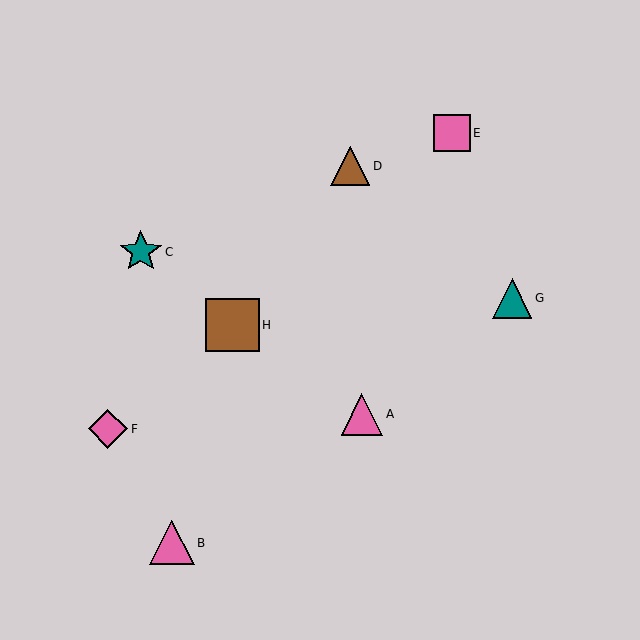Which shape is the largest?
The brown square (labeled H) is the largest.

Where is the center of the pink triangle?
The center of the pink triangle is at (172, 543).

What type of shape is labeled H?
Shape H is a brown square.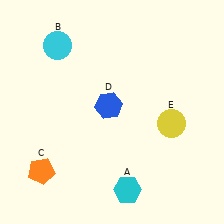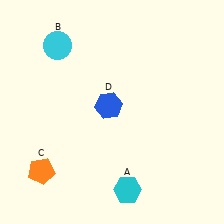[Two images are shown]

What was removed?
The yellow circle (E) was removed in Image 2.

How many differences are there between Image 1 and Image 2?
There is 1 difference between the two images.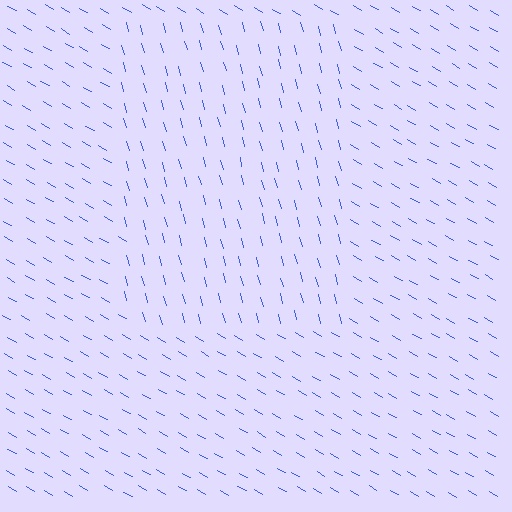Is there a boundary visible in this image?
Yes, there is a texture boundary formed by a change in line orientation.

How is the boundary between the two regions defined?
The boundary is defined purely by a change in line orientation (approximately 45 degrees difference). All lines are the same color and thickness.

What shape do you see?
I see a rectangle.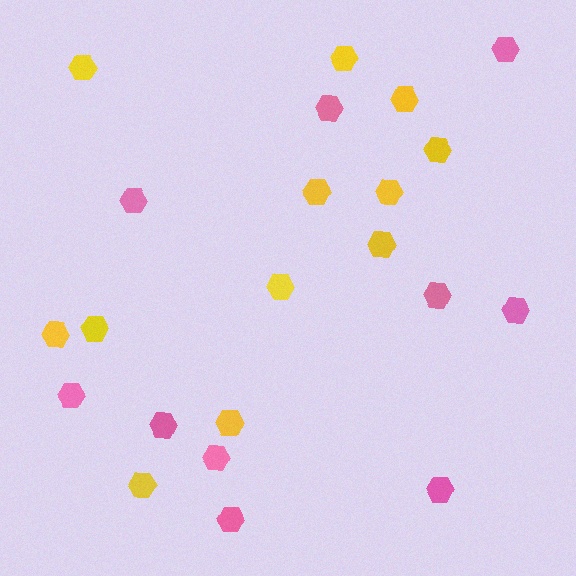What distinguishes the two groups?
There are 2 groups: one group of yellow hexagons (12) and one group of pink hexagons (10).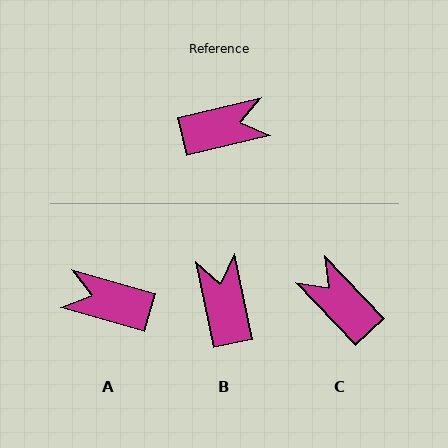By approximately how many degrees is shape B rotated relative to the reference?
Approximately 88 degrees counter-clockwise.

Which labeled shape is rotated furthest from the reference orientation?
A, about 151 degrees away.